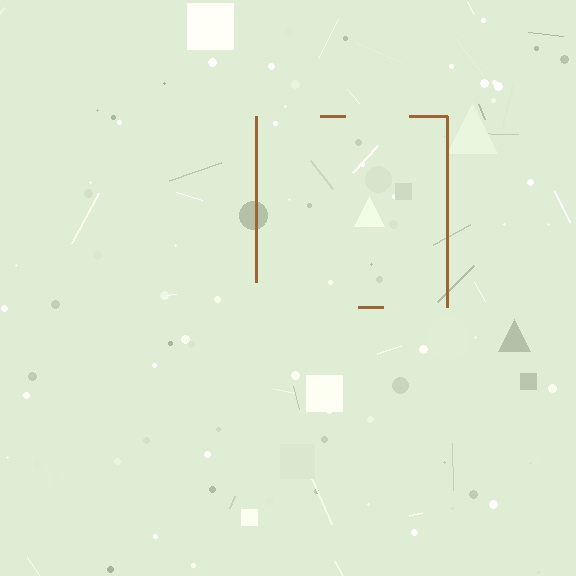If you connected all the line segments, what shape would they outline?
They would outline a square.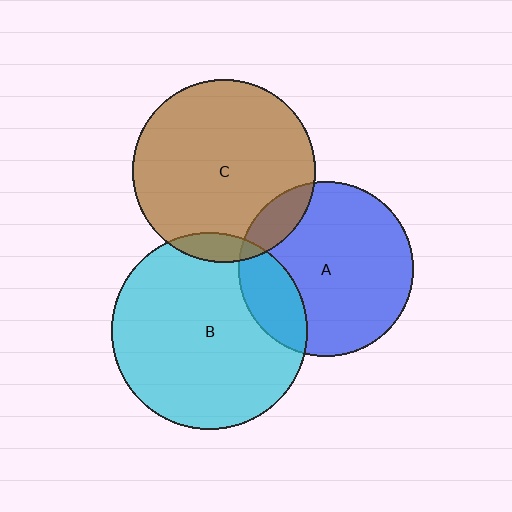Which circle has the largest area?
Circle B (cyan).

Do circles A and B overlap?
Yes.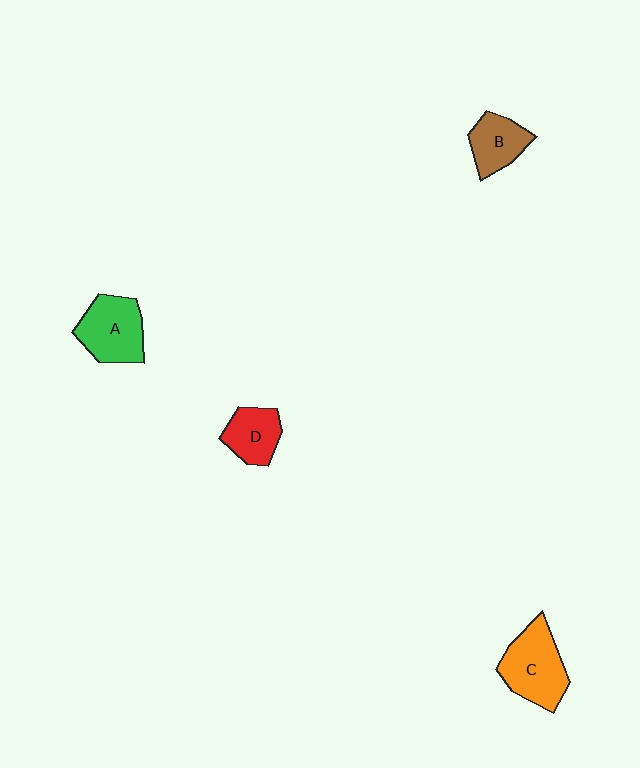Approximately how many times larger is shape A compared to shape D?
Approximately 1.4 times.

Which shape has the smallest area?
Shape D (red).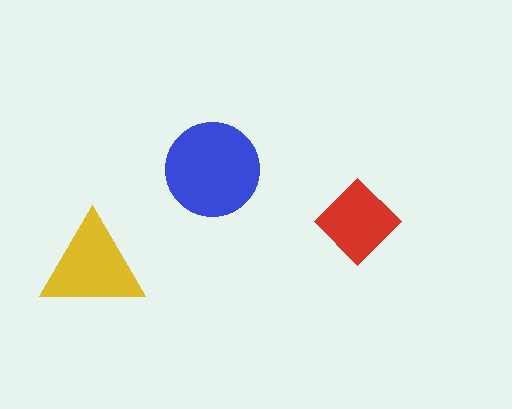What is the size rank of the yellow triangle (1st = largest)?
2nd.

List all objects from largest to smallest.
The blue circle, the yellow triangle, the red diamond.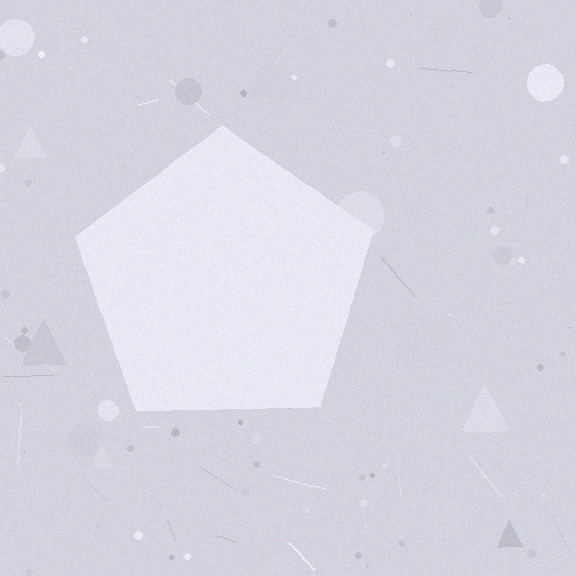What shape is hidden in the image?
A pentagon is hidden in the image.